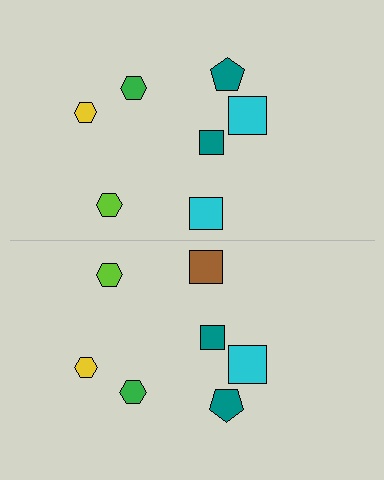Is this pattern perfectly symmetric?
No, the pattern is not perfectly symmetric. The brown square on the bottom side breaks the symmetry — its mirror counterpart is cyan.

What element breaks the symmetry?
The brown square on the bottom side breaks the symmetry — its mirror counterpart is cyan.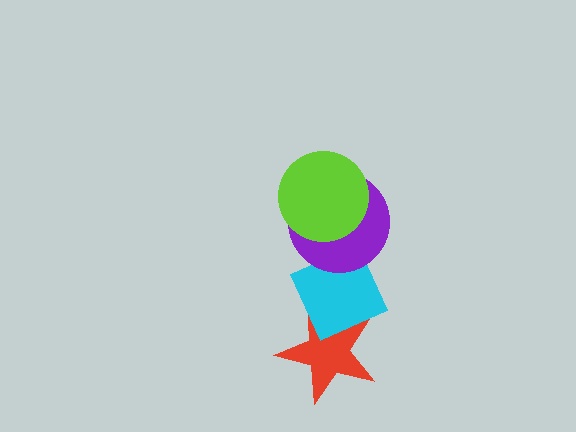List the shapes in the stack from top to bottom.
From top to bottom: the lime circle, the purple circle, the cyan diamond, the red star.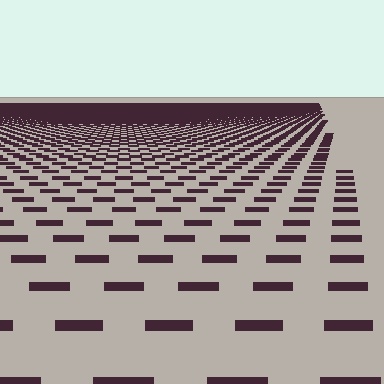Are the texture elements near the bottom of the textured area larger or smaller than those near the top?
Larger. Near the bottom, elements are closer to the viewer and appear at a bigger on-screen size.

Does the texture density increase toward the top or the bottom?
Density increases toward the top.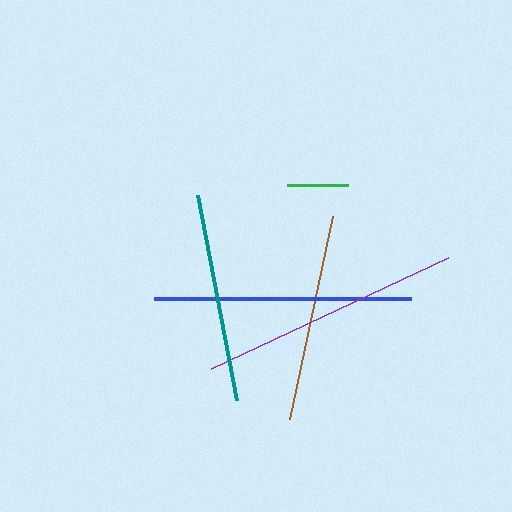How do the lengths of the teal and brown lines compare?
The teal and brown lines are approximately the same length.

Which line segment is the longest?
The purple line is the longest at approximately 262 pixels.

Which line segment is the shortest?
The green line is the shortest at approximately 61 pixels.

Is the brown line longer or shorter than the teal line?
The teal line is longer than the brown line.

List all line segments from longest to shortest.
From longest to shortest: purple, blue, teal, brown, green.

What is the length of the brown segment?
The brown segment is approximately 207 pixels long.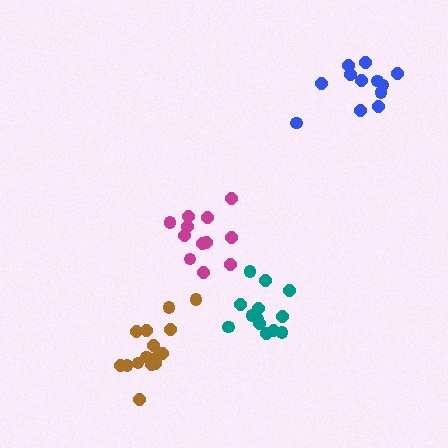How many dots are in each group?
Group 1: 13 dots, Group 2: 12 dots, Group 3: 12 dots, Group 4: 16 dots (53 total).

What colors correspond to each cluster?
The clusters are colored: teal, magenta, blue, brown.